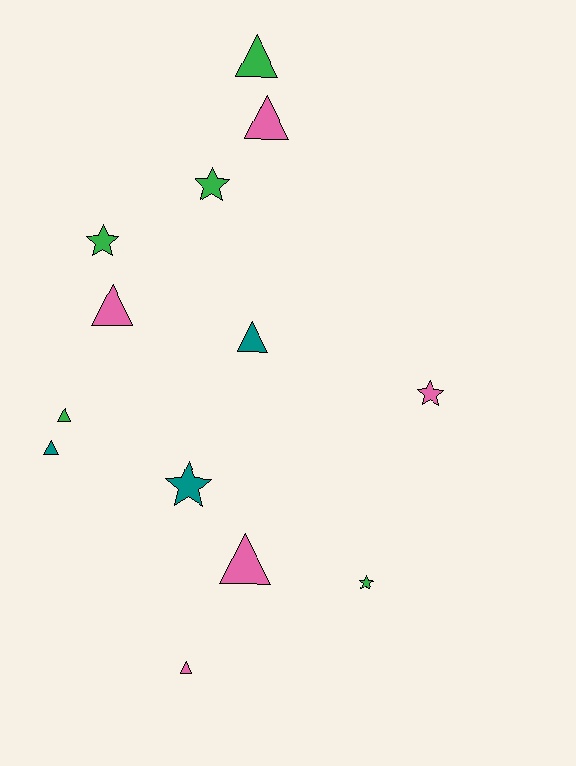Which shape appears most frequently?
Triangle, with 8 objects.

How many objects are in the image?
There are 13 objects.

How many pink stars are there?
There is 1 pink star.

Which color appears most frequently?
Green, with 5 objects.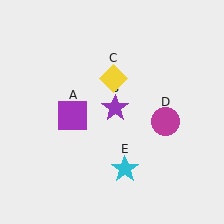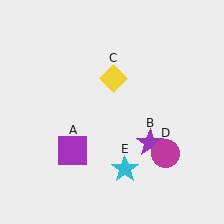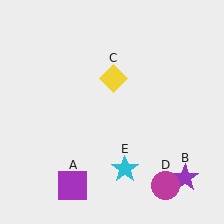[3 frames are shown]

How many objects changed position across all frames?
3 objects changed position: purple square (object A), purple star (object B), magenta circle (object D).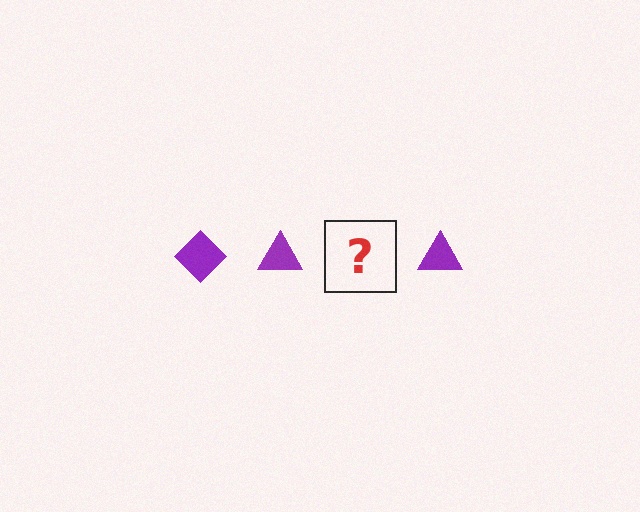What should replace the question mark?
The question mark should be replaced with a purple diamond.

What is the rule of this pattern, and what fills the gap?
The rule is that the pattern cycles through diamond, triangle shapes in purple. The gap should be filled with a purple diamond.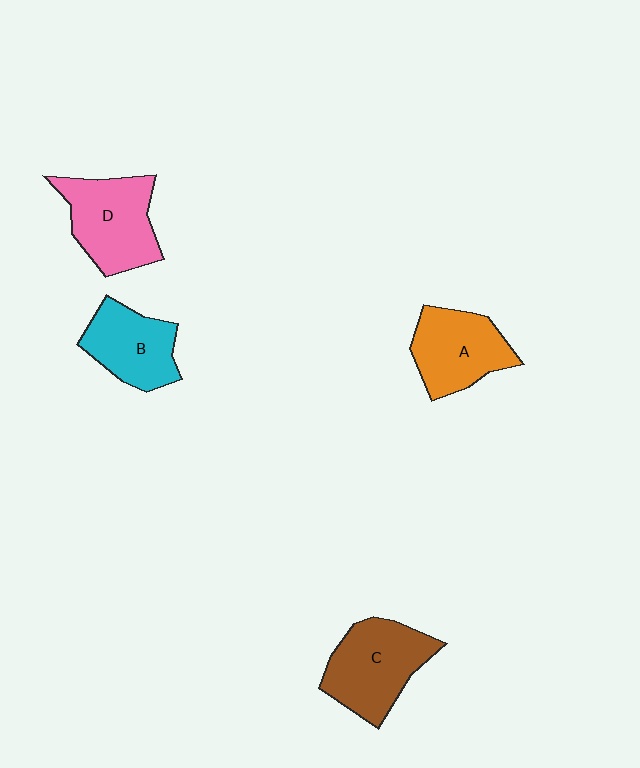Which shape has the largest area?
Shape C (brown).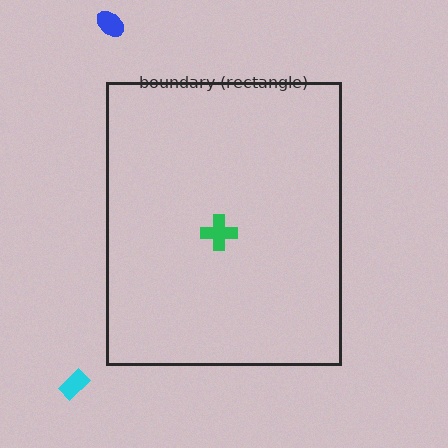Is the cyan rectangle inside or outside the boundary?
Outside.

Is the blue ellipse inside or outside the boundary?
Outside.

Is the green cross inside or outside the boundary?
Inside.